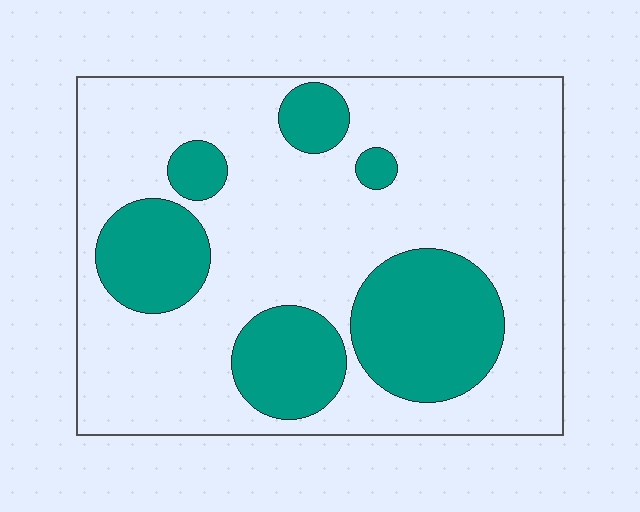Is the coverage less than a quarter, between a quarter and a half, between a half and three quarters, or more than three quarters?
Between a quarter and a half.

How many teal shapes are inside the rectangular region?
6.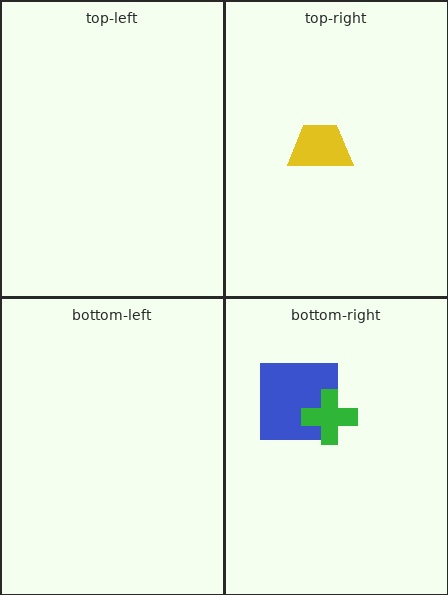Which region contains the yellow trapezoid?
The top-right region.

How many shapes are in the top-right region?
1.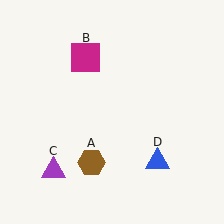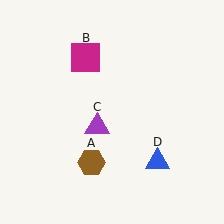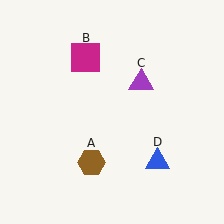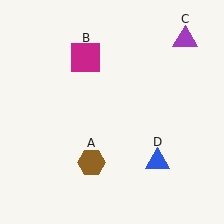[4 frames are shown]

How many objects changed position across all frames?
1 object changed position: purple triangle (object C).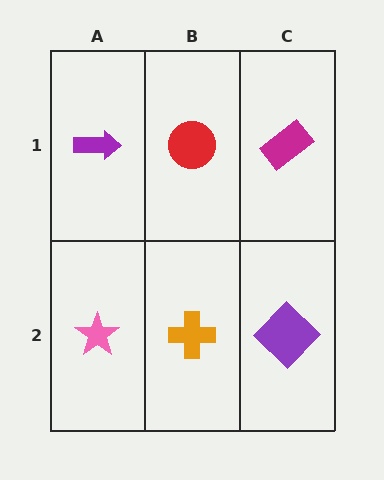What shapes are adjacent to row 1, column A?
A pink star (row 2, column A), a red circle (row 1, column B).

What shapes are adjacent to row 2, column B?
A red circle (row 1, column B), a pink star (row 2, column A), a purple diamond (row 2, column C).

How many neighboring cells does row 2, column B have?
3.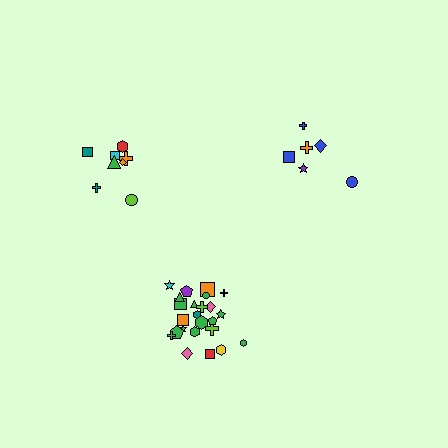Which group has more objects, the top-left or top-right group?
The top-left group.